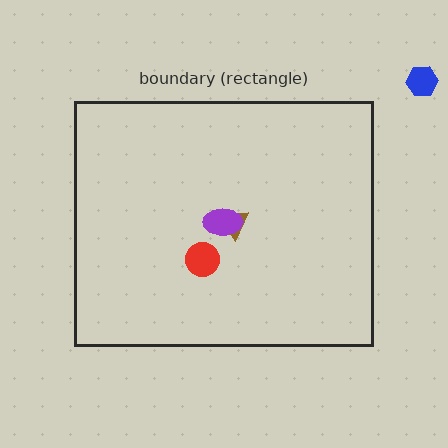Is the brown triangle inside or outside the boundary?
Inside.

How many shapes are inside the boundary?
3 inside, 1 outside.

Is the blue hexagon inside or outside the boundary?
Outside.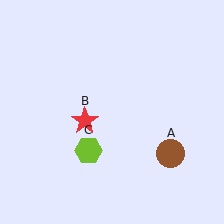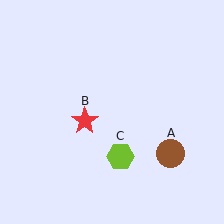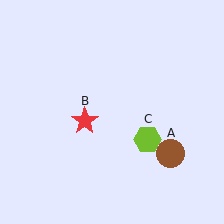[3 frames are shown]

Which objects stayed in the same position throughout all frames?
Brown circle (object A) and red star (object B) remained stationary.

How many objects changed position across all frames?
1 object changed position: lime hexagon (object C).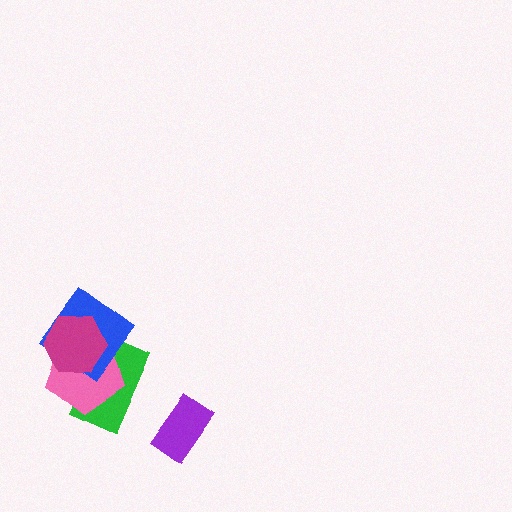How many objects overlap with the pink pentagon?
3 objects overlap with the pink pentagon.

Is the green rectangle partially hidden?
Yes, it is partially covered by another shape.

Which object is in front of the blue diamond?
The magenta hexagon is in front of the blue diamond.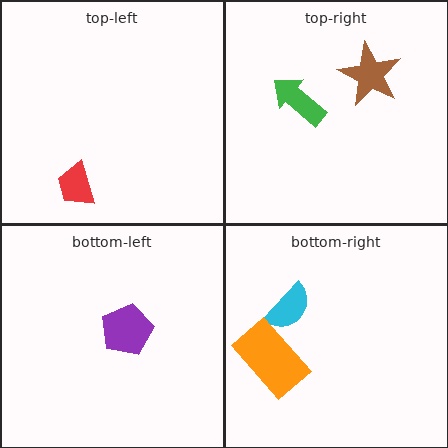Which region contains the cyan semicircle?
The bottom-right region.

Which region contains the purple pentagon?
The bottom-left region.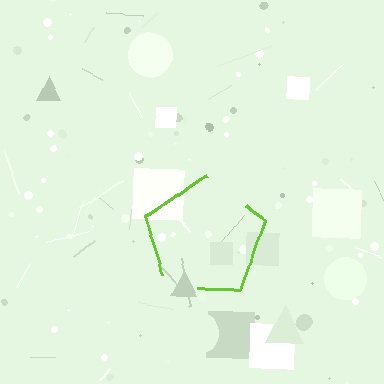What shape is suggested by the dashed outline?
The dashed outline suggests a pentagon.